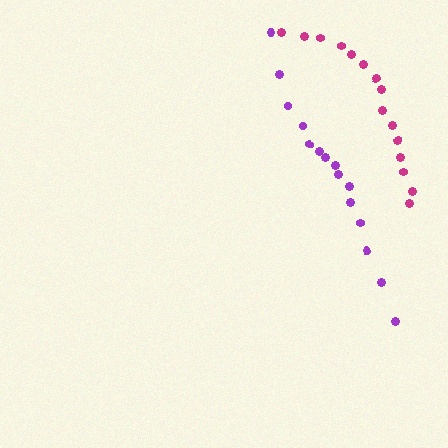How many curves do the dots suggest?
There are 2 distinct paths.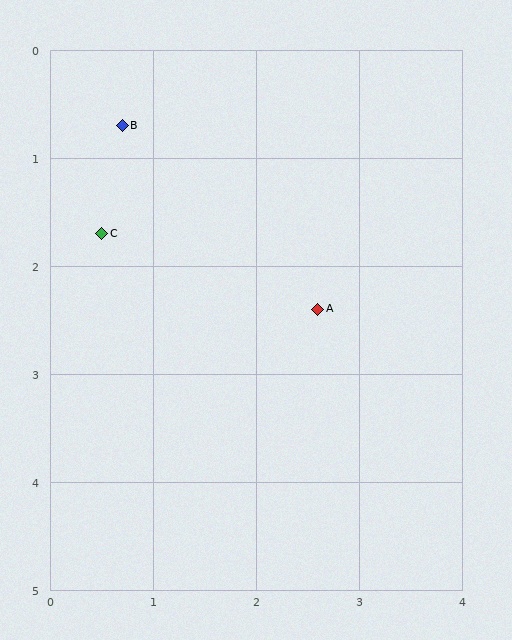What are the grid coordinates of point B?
Point B is at approximately (0.7, 0.7).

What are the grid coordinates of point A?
Point A is at approximately (2.6, 2.4).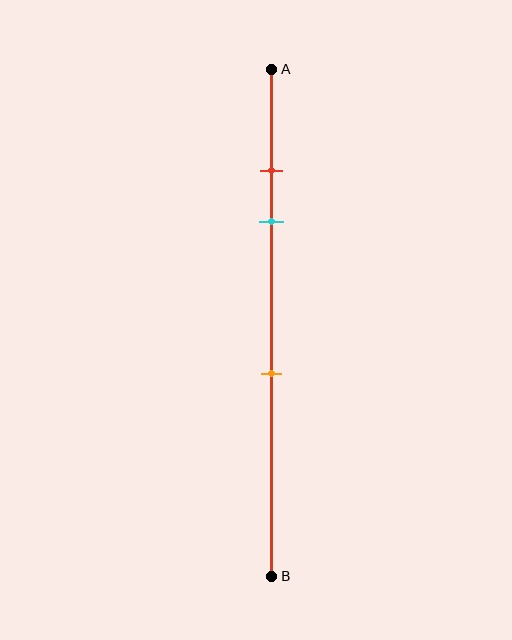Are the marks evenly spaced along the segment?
No, the marks are not evenly spaced.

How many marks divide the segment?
There are 3 marks dividing the segment.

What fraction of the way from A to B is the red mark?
The red mark is approximately 20% (0.2) of the way from A to B.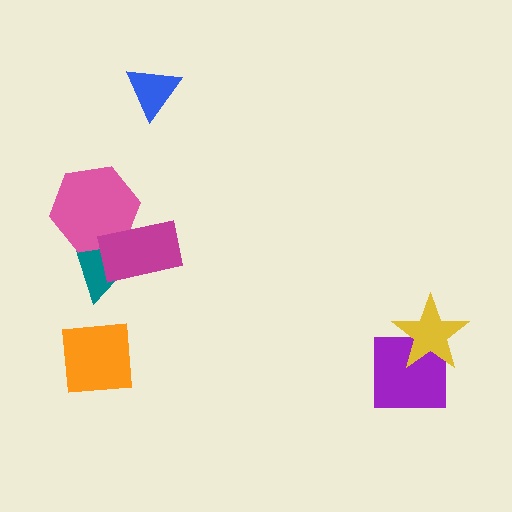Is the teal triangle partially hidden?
Yes, it is partially covered by another shape.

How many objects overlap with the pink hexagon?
2 objects overlap with the pink hexagon.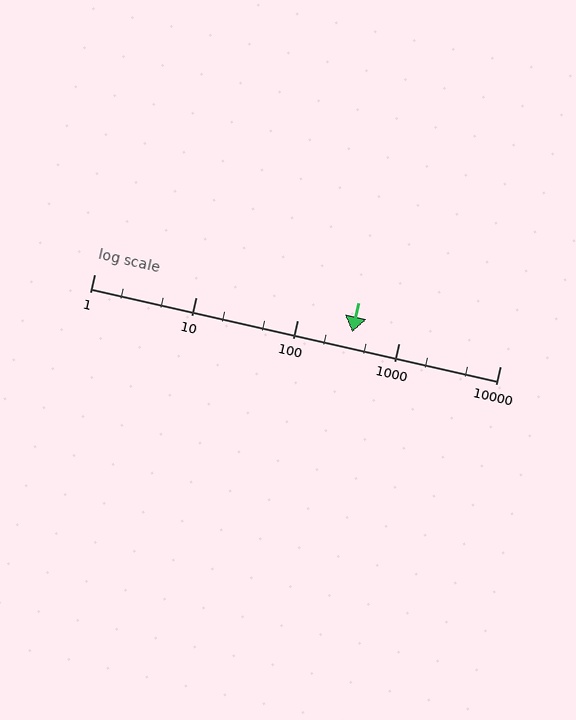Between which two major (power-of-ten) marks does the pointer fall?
The pointer is between 100 and 1000.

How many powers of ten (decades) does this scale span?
The scale spans 4 decades, from 1 to 10000.